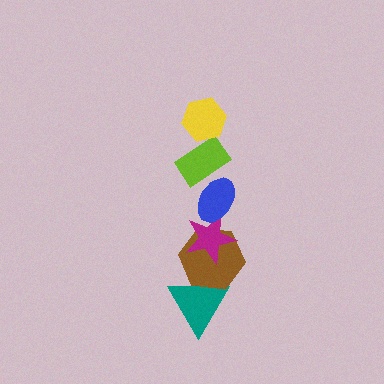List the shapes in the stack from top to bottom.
From top to bottom: the yellow hexagon, the lime rectangle, the blue ellipse, the magenta star, the brown hexagon, the teal triangle.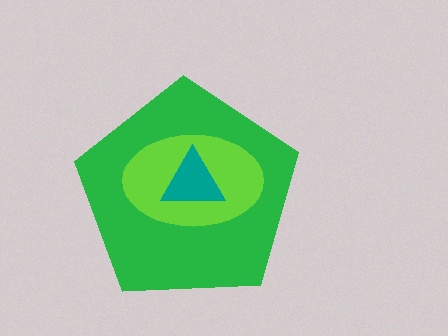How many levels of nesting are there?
3.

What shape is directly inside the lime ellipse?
The teal triangle.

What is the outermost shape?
The green pentagon.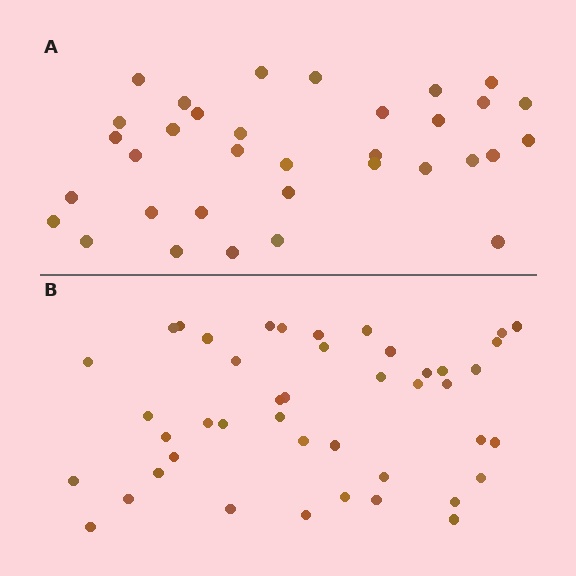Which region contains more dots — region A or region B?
Region B (the bottom region) has more dots.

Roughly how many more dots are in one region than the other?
Region B has roughly 10 or so more dots than region A.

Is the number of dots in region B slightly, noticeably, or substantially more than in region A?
Region B has noticeably more, but not dramatically so. The ratio is roughly 1.3 to 1.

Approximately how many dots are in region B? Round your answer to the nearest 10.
About 40 dots. (The exact count is 44, which rounds to 40.)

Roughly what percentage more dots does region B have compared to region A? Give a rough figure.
About 30% more.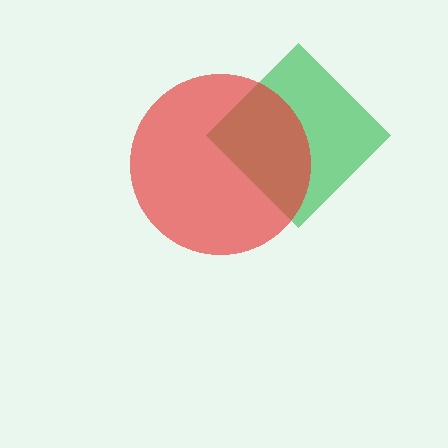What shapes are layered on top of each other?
The layered shapes are: a green diamond, a red circle.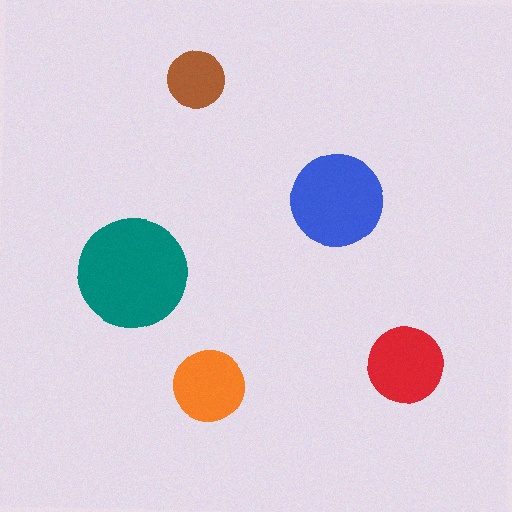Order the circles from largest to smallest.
the teal one, the blue one, the red one, the orange one, the brown one.